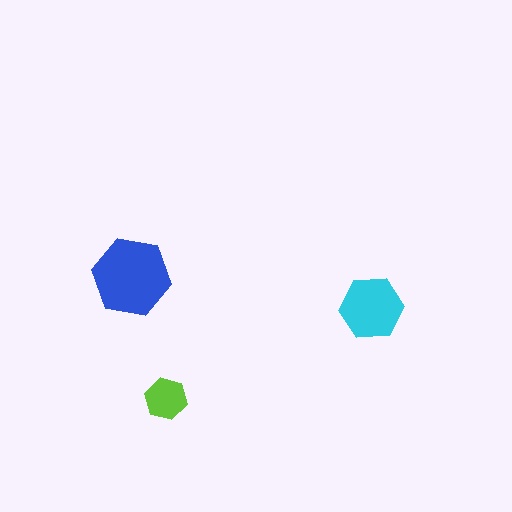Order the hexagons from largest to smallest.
the blue one, the cyan one, the lime one.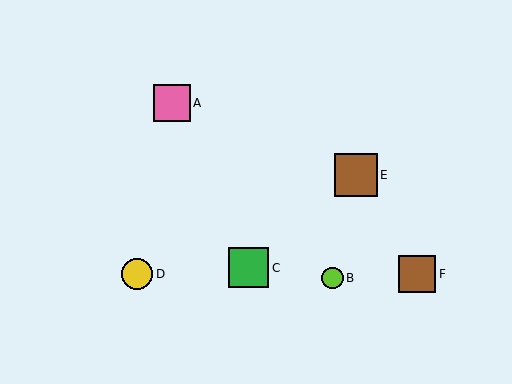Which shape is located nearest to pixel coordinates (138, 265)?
The yellow circle (labeled D) at (137, 274) is nearest to that location.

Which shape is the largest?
The brown square (labeled E) is the largest.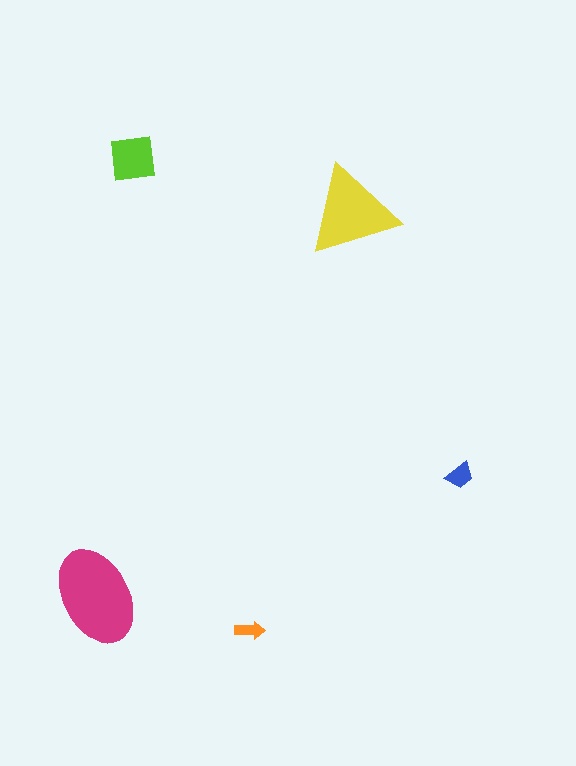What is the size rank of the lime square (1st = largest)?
3rd.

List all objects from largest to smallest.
The magenta ellipse, the yellow triangle, the lime square, the blue trapezoid, the orange arrow.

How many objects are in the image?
There are 5 objects in the image.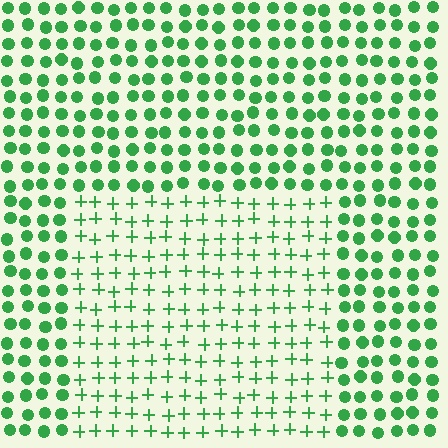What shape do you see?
I see a rectangle.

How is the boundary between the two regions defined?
The boundary is defined by a change in element shape: plus signs inside vs. circles outside. All elements share the same color and spacing.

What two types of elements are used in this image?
The image uses plus signs inside the rectangle region and circles outside it.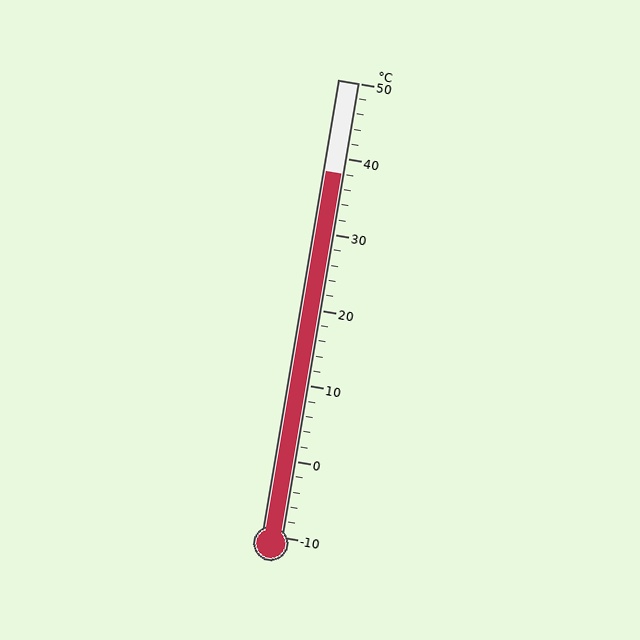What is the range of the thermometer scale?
The thermometer scale ranges from -10°C to 50°C.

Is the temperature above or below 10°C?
The temperature is above 10°C.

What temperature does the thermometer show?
The thermometer shows approximately 38°C.